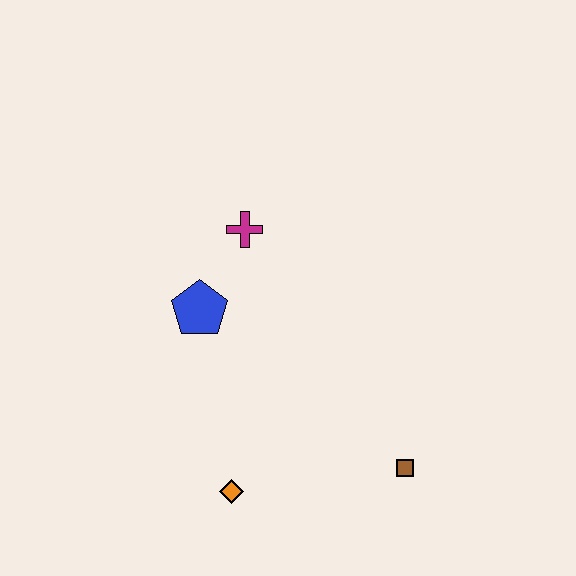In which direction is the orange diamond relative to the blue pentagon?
The orange diamond is below the blue pentagon.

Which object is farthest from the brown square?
The magenta cross is farthest from the brown square.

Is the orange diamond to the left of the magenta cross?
Yes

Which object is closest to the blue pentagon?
The magenta cross is closest to the blue pentagon.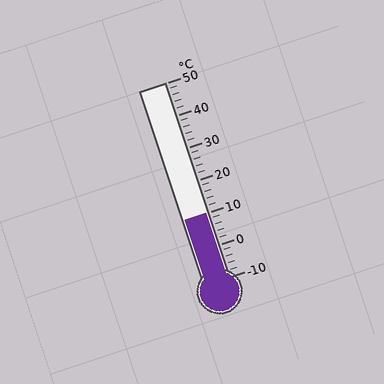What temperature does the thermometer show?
The thermometer shows approximately 10°C.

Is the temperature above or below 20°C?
The temperature is below 20°C.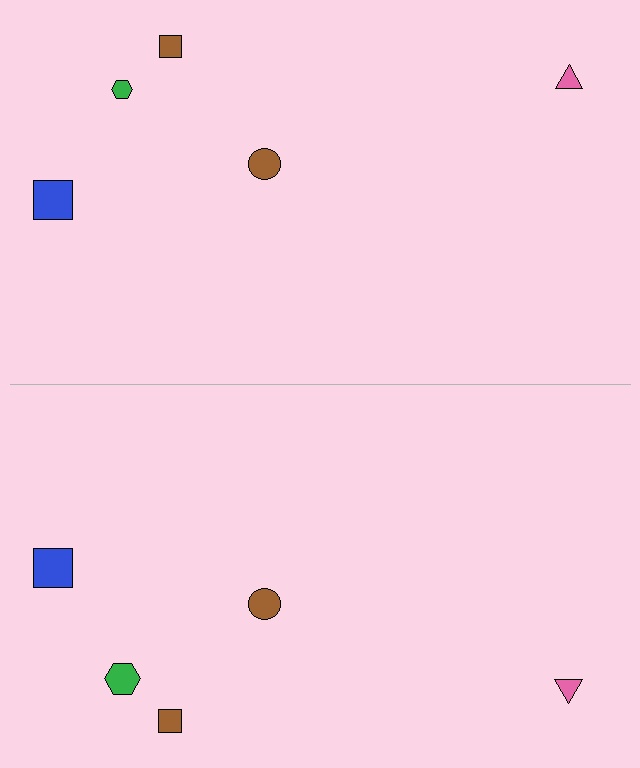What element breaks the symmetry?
The green hexagon on the bottom side has a different size than its mirror counterpart.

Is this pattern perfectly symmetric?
No, the pattern is not perfectly symmetric. The green hexagon on the bottom side has a different size than its mirror counterpart.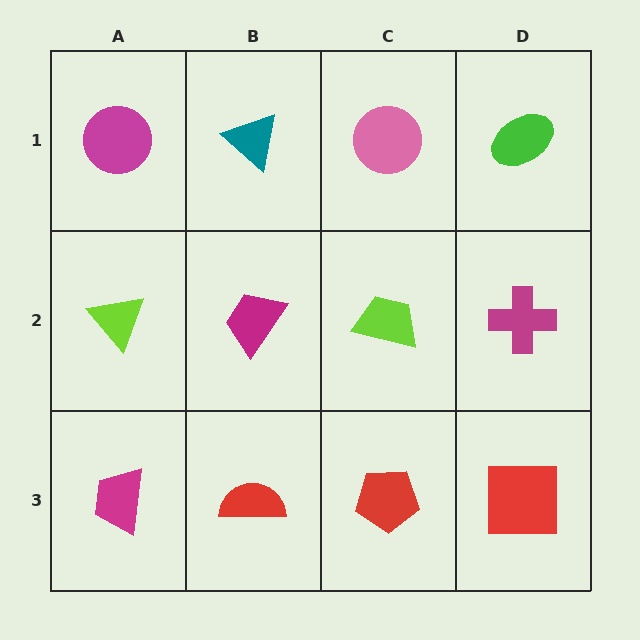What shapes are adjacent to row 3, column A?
A lime triangle (row 2, column A), a red semicircle (row 3, column B).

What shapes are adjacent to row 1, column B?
A magenta trapezoid (row 2, column B), a magenta circle (row 1, column A), a pink circle (row 1, column C).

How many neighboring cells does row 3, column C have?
3.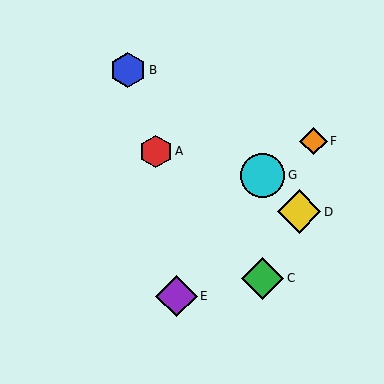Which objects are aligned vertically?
Objects C, G are aligned vertically.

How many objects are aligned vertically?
2 objects (C, G) are aligned vertically.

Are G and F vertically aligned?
No, G is at x≈263 and F is at x≈313.